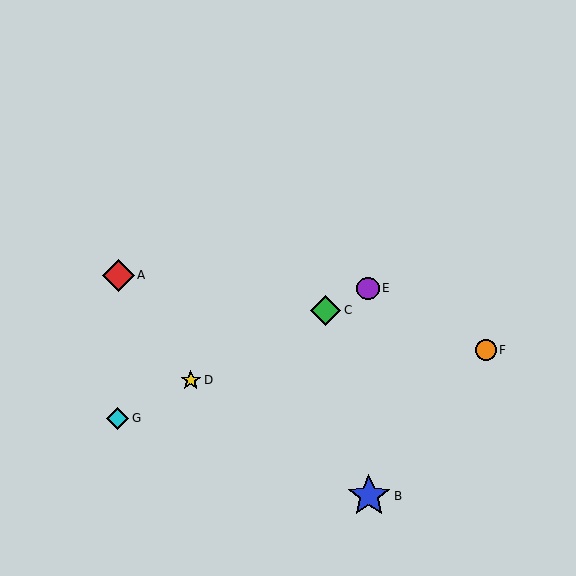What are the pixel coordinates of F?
Object F is at (486, 350).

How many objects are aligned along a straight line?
4 objects (C, D, E, G) are aligned along a straight line.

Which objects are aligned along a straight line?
Objects C, D, E, G are aligned along a straight line.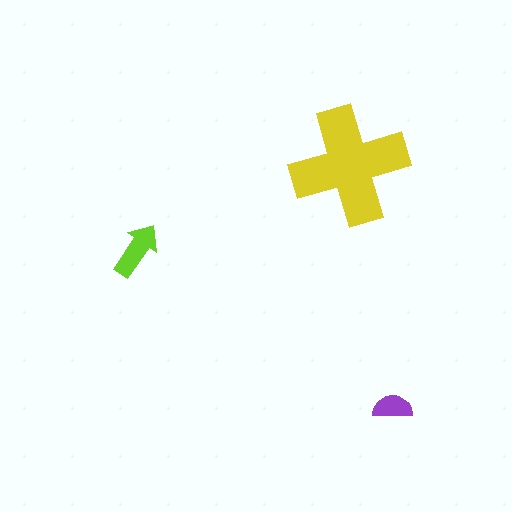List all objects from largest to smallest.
The yellow cross, the lime arrow, the purple semicircle.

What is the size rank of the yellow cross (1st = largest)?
1st.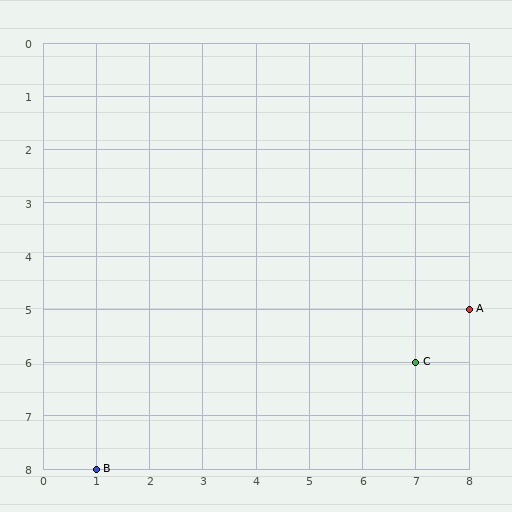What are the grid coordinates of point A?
Point A is at grid coordinates (8, 5).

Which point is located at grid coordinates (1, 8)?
Point B is at (1, 8).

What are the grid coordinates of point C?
Point C is at grid coordinates (7, 6).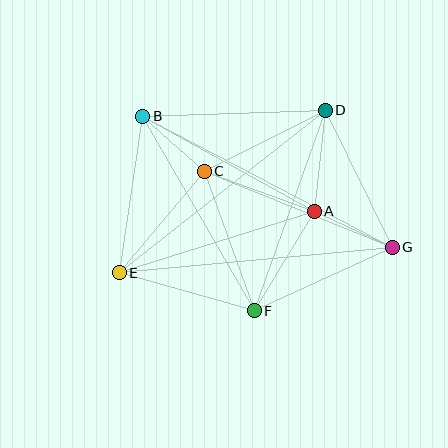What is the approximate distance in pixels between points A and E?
The distance between A and E is approximately 205 pixels.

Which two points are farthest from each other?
Points B and G are farthest from each other.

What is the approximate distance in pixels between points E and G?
The distance between E and G is approximately 274 pixels.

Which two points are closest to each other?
Points B and C are closest to each other.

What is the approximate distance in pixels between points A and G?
The distance between A and G is approximately 86 pixels.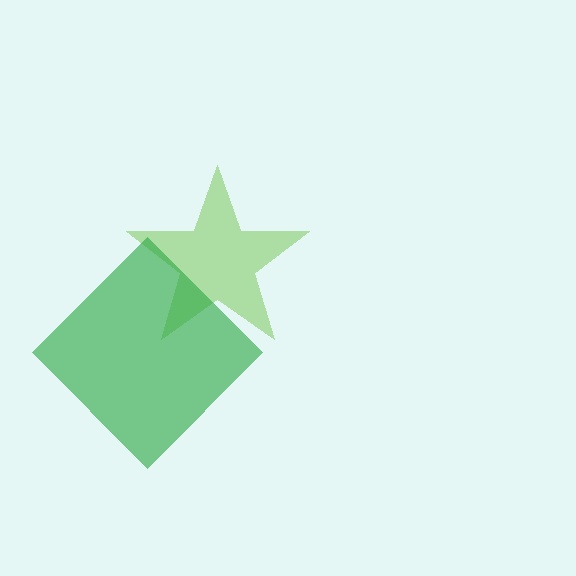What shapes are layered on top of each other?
The layered shapes are: a lime star, a green diamond.